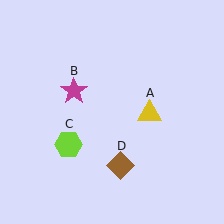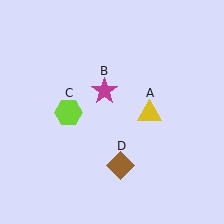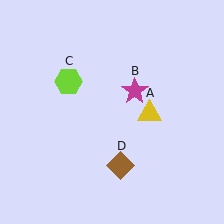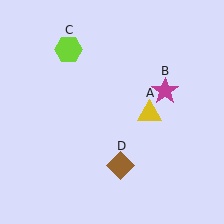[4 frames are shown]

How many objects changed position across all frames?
2 objects changed position: magenta star (object B), lime hexagon (object C).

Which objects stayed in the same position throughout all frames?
Yellow triangle (object A) and brown diamond (object D) remained stationary.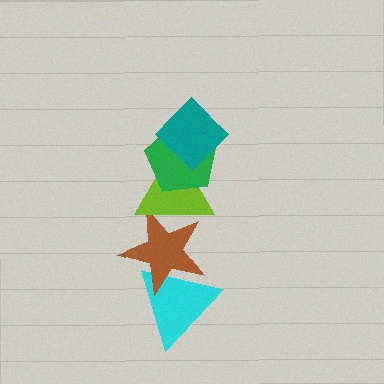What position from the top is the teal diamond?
The teal diamond is 1st from the top.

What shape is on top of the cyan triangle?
The brown star is on top of the cyan triangle.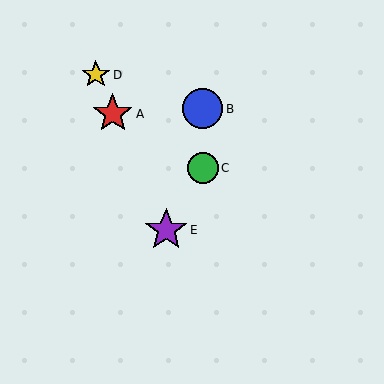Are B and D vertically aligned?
No, B is at x≈203 and D is at x≈96.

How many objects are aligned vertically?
2 objects (B, C) are aligned vertically.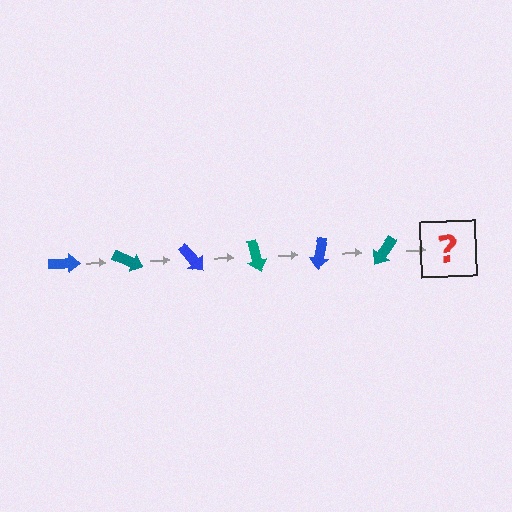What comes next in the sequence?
The next element should be a blue arrow, rotated 150 degrees from the start.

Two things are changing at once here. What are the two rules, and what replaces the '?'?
The two rules are that it rotates 25 degrees each step and the color cycles through blue and teal. The '?' should be a blue arrow, rotated 150 degrees from the start.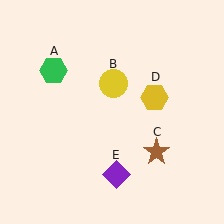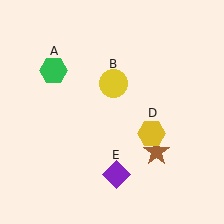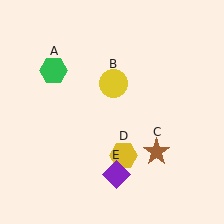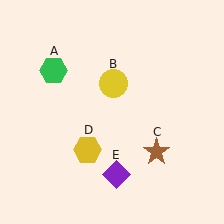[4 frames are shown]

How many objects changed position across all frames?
1 object changed position: yellow hexagon (object D).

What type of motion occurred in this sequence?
The yellow hexagon (object D) rotated clockwise around the center of the scene.